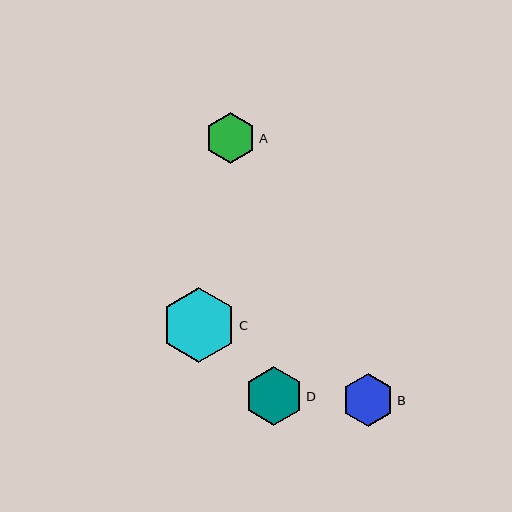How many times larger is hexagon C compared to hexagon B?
Hexagon C is approximately 1.4 times the size of hexagon B.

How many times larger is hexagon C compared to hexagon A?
Hexagon C is approximately 1.5 times the size of hexagon A.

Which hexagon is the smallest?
Hexagon A is the smallest with a size of approximately 51 pixels.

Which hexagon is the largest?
Hexagon C is the largest with a size of approximately 75 pixels.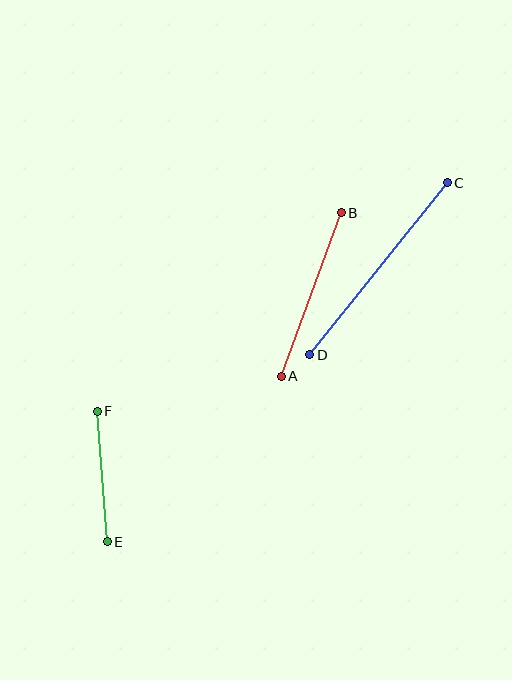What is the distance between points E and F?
The distance is approximately 131 pixels.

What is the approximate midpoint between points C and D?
The midpoint is at approximately (379, 269) pixels.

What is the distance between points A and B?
The distance is approximately 174 pixels.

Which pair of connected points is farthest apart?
Points C and D are farthest apart.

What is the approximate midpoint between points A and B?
The midpoint is at approximately (311, 295) pixels.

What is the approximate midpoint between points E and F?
The midpoint is at approximately (102, 476) pixels.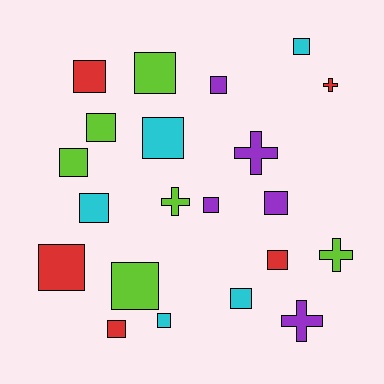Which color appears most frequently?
Lime, with 6 objects.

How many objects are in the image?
There are 21 objects.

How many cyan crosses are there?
There are no cyan crosses.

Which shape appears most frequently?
Square, with 16 objects.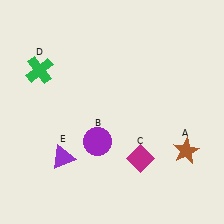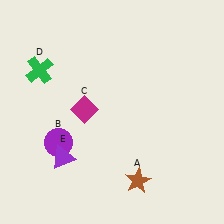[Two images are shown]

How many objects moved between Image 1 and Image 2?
3 objects moved between the two images.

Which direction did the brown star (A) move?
The brown star (A) moved left.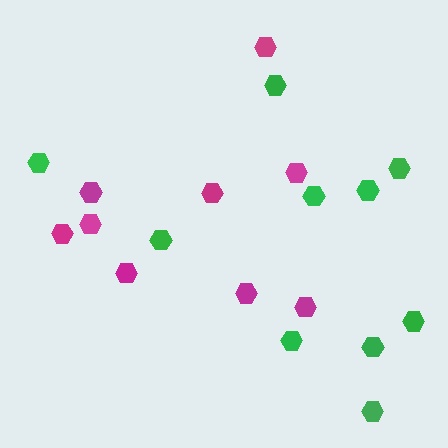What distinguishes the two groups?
There are 2 groups: one group of green hexagons (10) and one group of magenta hexagons (9).